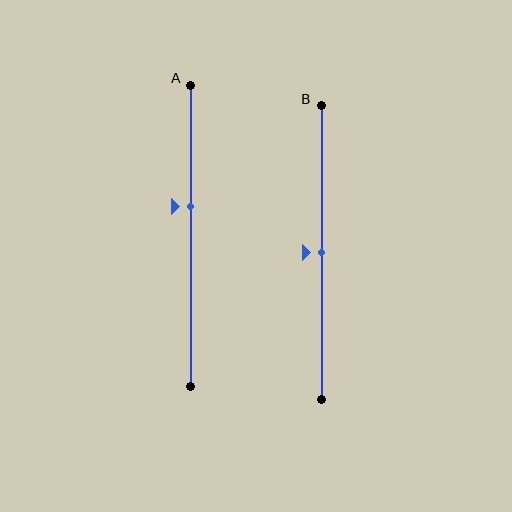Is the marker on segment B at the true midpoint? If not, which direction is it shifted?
Yes, the marker on segment B is at the true midpoint.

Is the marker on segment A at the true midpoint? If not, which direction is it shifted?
No, the marker on segment A is shifted upward by about 10% of the segment length.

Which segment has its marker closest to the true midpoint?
Segment B has its marker closest to the true midpoint.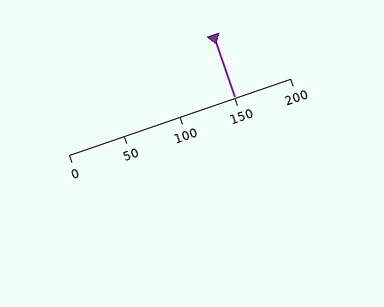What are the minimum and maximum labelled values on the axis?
The axis runs from 0 to 200.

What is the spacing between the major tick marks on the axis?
The major ticks are spaced 50 apart.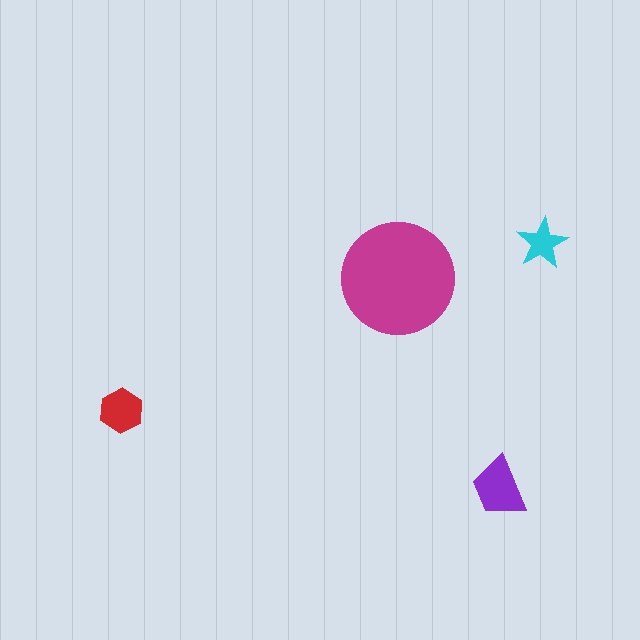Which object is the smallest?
The cyan star.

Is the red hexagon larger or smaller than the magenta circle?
Smaller.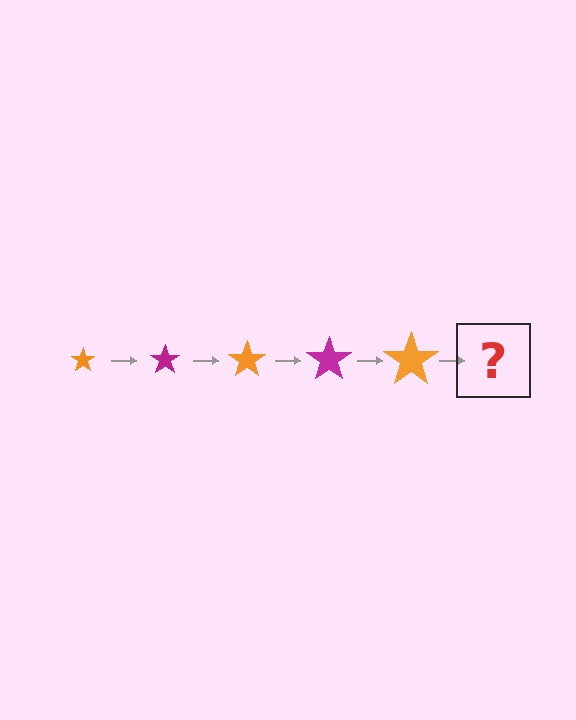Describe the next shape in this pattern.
It should be a magenta star, larger than the previous one.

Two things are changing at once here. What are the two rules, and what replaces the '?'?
The two rules are that the star grows larger each step and the color cycles through orange and magenta. The '?' should be a magenta star, larger than the previous one.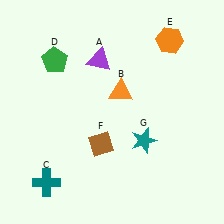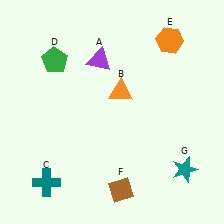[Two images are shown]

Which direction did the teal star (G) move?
The teal star (G) moved right.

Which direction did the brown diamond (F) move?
The brown diamond (F) moved down.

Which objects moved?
The objects that moved are: the brown diamond (F), the teal star (G).